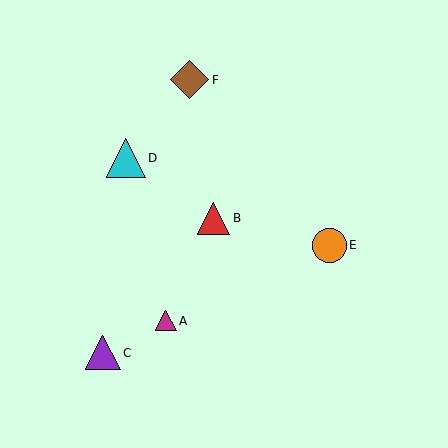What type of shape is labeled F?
Shape F is a brown diamond.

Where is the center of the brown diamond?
The center of the brown diamond is at (190, 80).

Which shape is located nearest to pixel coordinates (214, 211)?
The red triangle (labeled B) at (214, 218) is nearest to that location.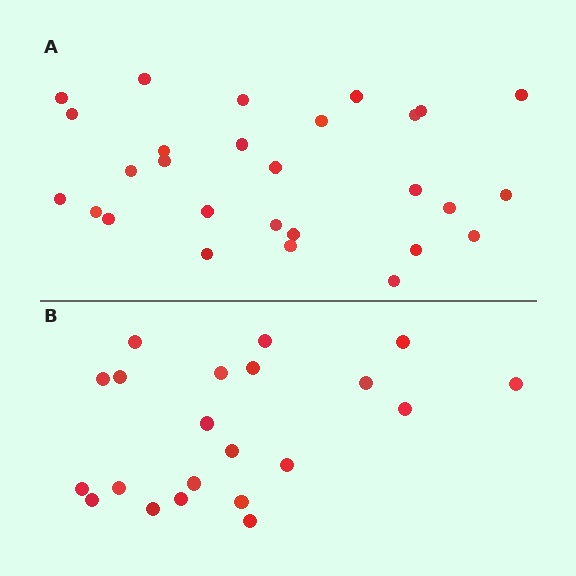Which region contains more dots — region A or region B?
Region A (the top region) has more dots.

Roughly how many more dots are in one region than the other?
Region A has roughly 8 or so more dots than region B.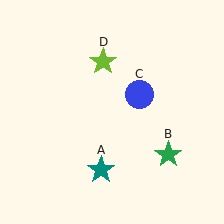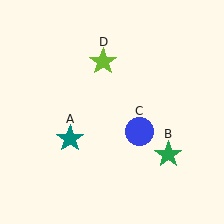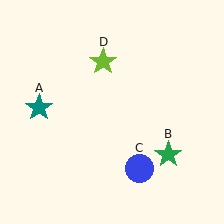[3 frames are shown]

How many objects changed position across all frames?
2 objects changed position: teal star (object A), blue circle (object C).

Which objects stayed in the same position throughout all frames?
Green star (object B) and lime star (object D) remained stationary.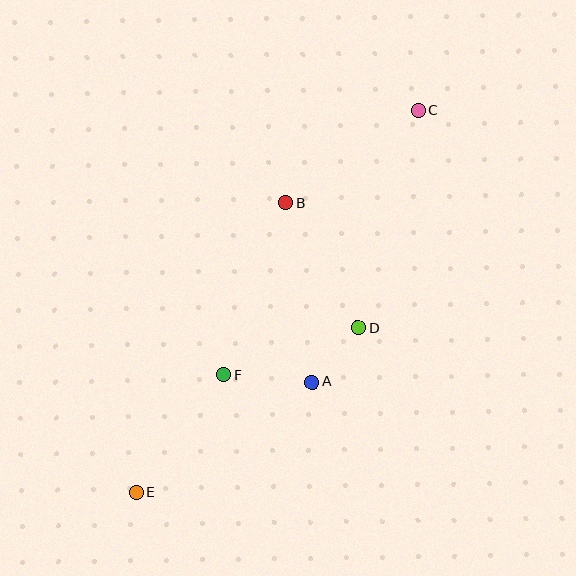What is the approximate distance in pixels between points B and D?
The distance between B and D is approximately 145 pixels.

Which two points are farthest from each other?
Points C and E are farthest from each other.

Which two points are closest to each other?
Points A and D are closest to each other.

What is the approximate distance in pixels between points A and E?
The distance between A and E is approximately 208 pixels.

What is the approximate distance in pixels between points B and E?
The distance between B and E is approximately 326 pixels.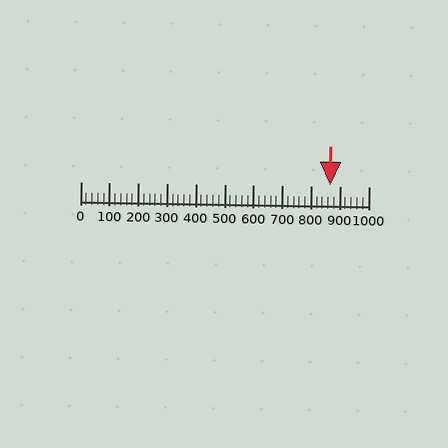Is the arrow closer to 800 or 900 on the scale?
The arrow is closer to 900.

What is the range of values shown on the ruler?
The ruler shows values from 0 to 1000.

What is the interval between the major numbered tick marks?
The major tick marks are spaced 100 units apart.